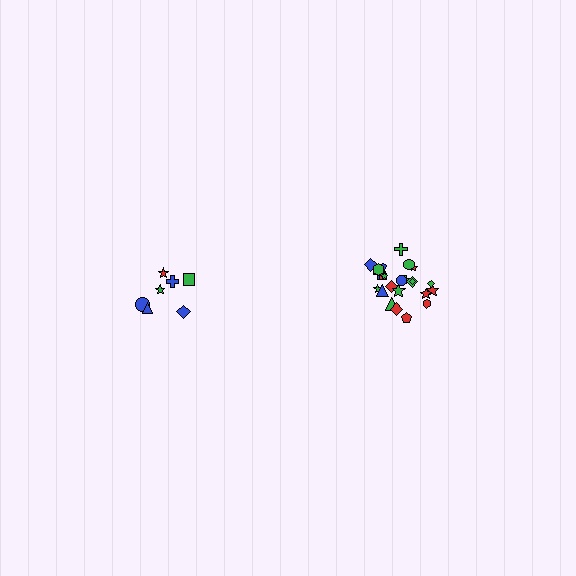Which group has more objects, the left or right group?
The right group.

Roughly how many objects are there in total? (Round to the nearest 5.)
Roughly 35 objects in total.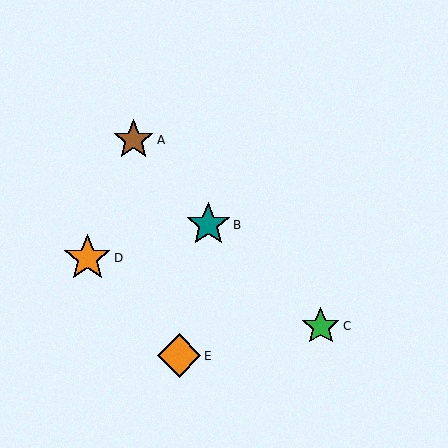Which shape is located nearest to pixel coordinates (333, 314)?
The green star (labeled C) at (321, 326) is nearest to that location.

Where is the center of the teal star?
The center of the teal star is at (208, 225).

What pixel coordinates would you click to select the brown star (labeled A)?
Click at (133, 140) to select the brown star A.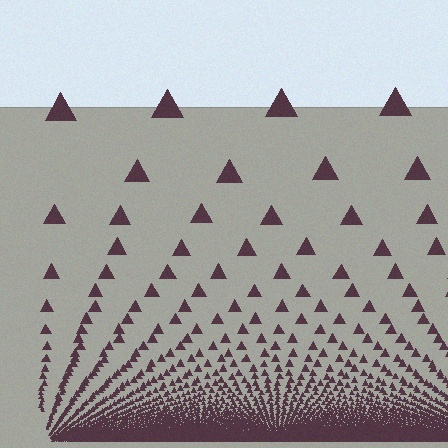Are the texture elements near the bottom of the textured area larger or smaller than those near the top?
Smaller. The gradient is inverted — elements near the bottom are smaller and denser.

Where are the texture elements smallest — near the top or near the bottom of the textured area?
Near the bottom.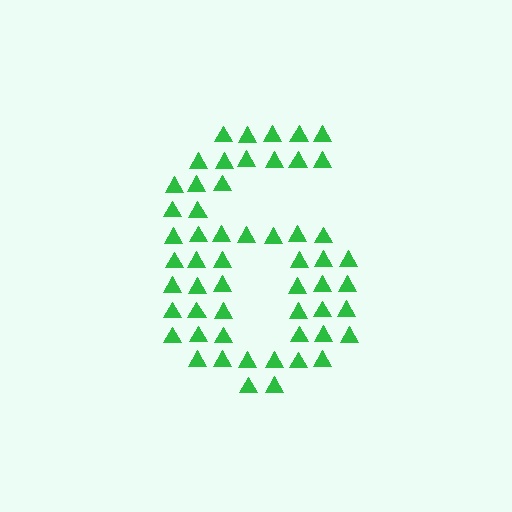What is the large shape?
The large shape is the digit 6.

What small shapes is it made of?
It is made of small triangles.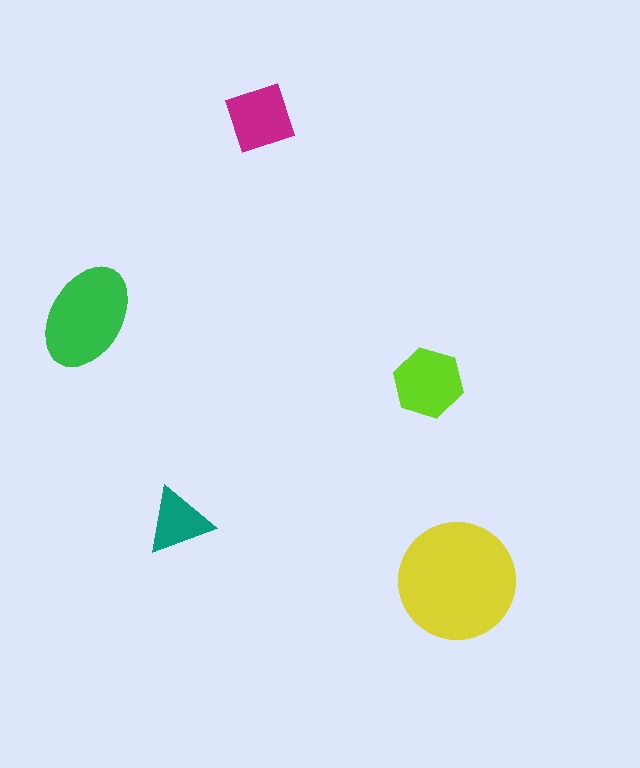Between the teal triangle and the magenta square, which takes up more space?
The magenta square.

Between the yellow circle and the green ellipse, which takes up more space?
The yellow circle.